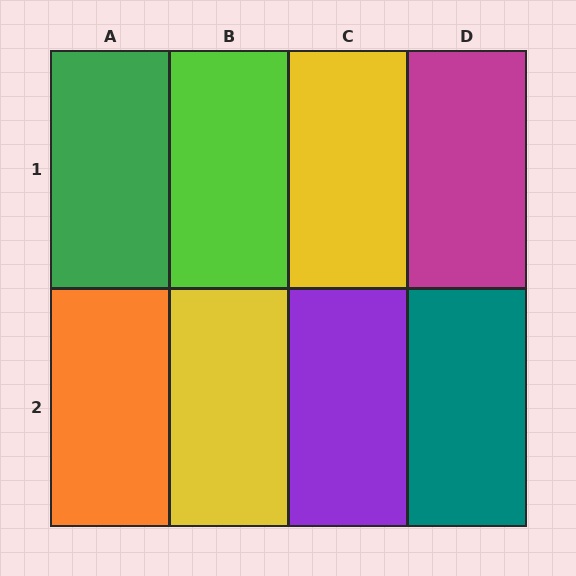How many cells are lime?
1 cell is lime.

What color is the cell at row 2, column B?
Yellow.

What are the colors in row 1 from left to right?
Green, lime, yellow, magenta.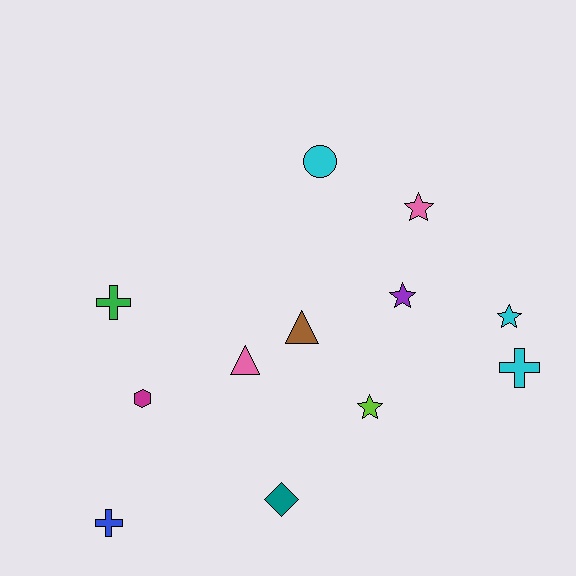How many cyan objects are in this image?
There are 3 cyan objects.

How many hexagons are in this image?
There is 1 hexagon.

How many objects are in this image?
There are 12 objects.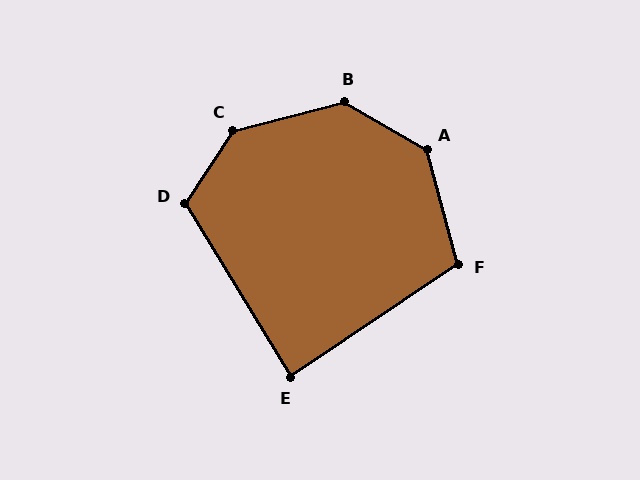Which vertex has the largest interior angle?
C, at approximately 138 degrees.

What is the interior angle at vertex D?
Approximately 115 degrees (obtuse).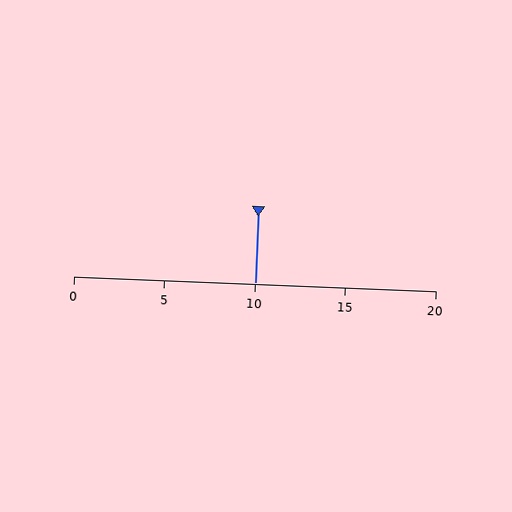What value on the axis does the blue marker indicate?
The marker indicates approximately 10.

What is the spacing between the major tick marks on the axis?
The major ticks are spaced 5 apart.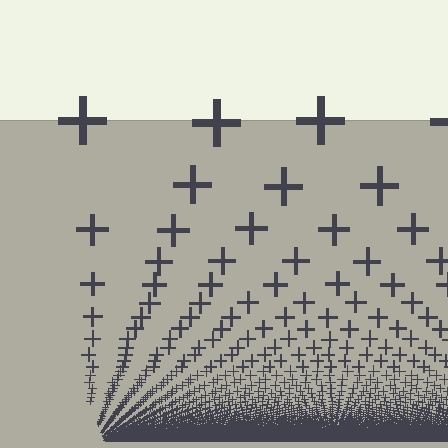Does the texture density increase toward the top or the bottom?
Density increases toward the bottom.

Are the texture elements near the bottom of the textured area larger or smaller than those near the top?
Smaller. The gradient is inverted — elements near the bottom are smaller and denser.